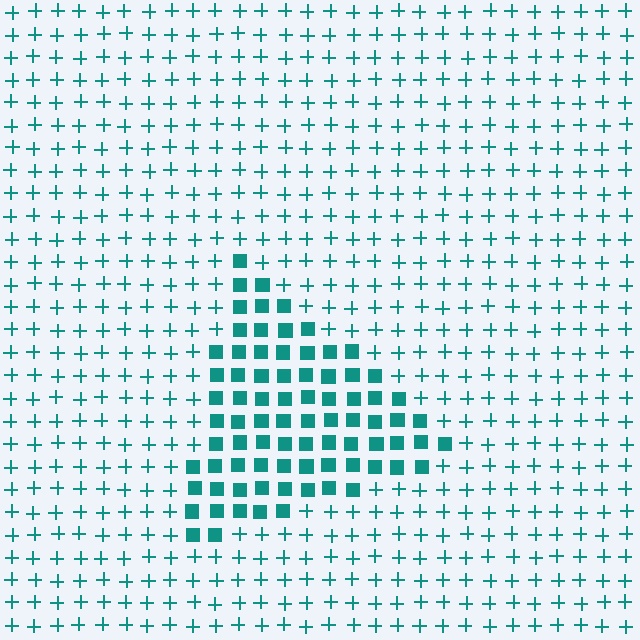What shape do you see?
I see a triangle.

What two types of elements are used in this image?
The image uses squares inside the triangle region and plus signs outside it.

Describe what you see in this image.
The image is filled with small teal elements arranged in a uniform grid. A triangle-shaped region contains squares, while the surrounding area contains plus signs. The boundary is defined purely by the change in element shape.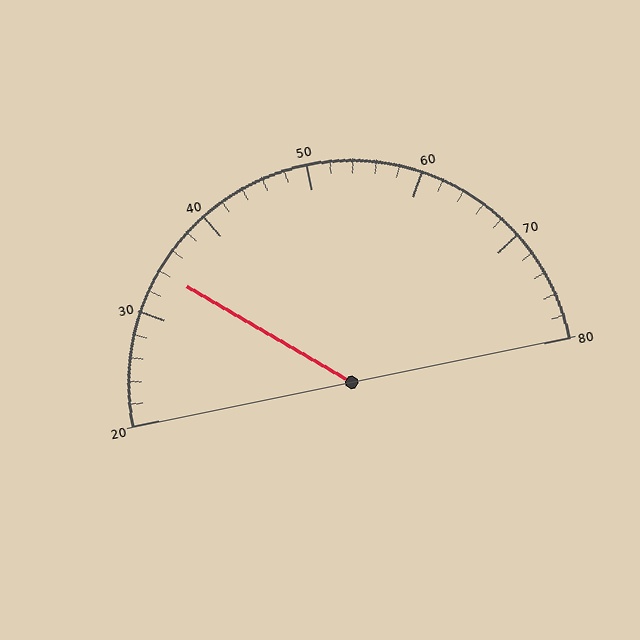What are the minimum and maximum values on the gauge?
The gauge ranges from 20 to 80.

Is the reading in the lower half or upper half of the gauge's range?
The reading is in the lower half of the range (20 to 80).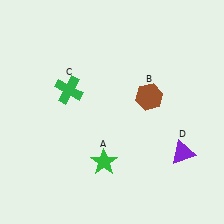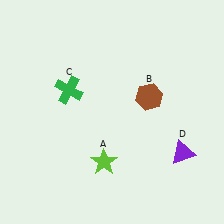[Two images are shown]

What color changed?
The star (A) changed from green in Image 1 to lime in Image 2.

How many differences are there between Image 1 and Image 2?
There is 1 difference between the two images.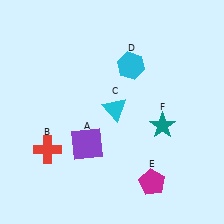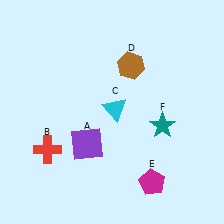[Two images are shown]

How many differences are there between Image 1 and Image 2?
There is 1 difference between the two images.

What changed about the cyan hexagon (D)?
In Image 1, D is cyan. In Image 2, it changed to brown.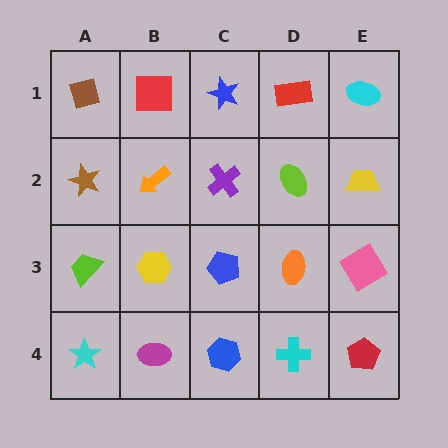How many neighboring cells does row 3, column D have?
4.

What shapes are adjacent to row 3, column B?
An orange arrow (row 2, column B), a magenta ellipse (row 4, column B), a lime trapezoid (row 3, column A), a blue pentagon (row 3, column C).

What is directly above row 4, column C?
A blue pentagon.